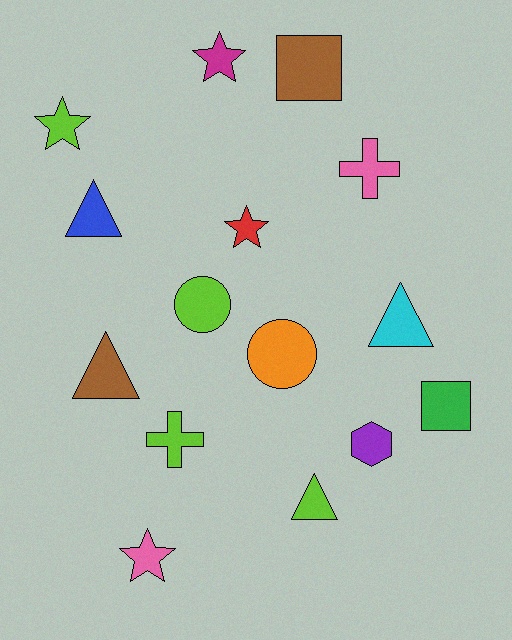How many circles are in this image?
There are 2 circles.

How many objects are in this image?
There are 15 objects.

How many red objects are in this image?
There is 1 red object.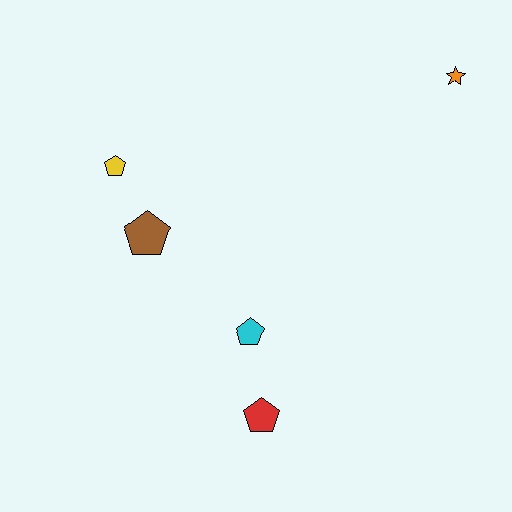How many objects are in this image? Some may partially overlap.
There are 5 objects.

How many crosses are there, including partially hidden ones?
There are no crosses.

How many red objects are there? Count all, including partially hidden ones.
There is 1 red object.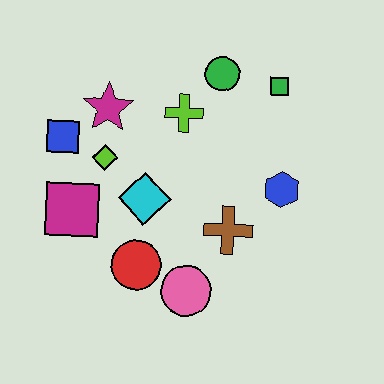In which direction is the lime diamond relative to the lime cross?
The lime diamond is to the left of the lime cross.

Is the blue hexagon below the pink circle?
No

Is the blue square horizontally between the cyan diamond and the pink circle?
No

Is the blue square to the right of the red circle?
No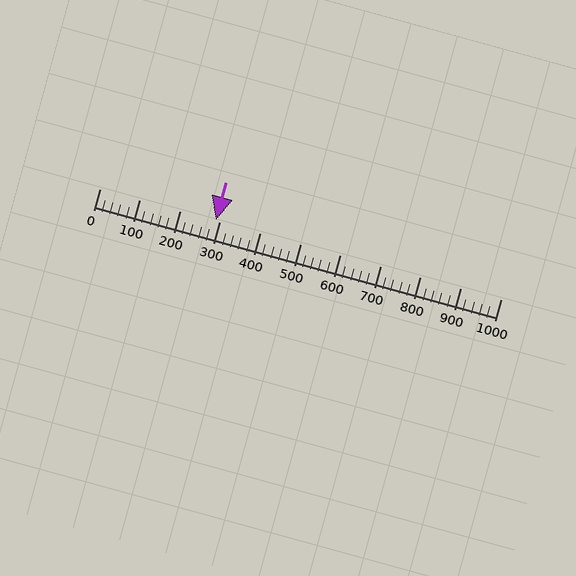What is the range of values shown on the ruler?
The ruler shows values from 0 to 1000.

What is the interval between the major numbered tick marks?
The major tick marks are spaced 100 units apart.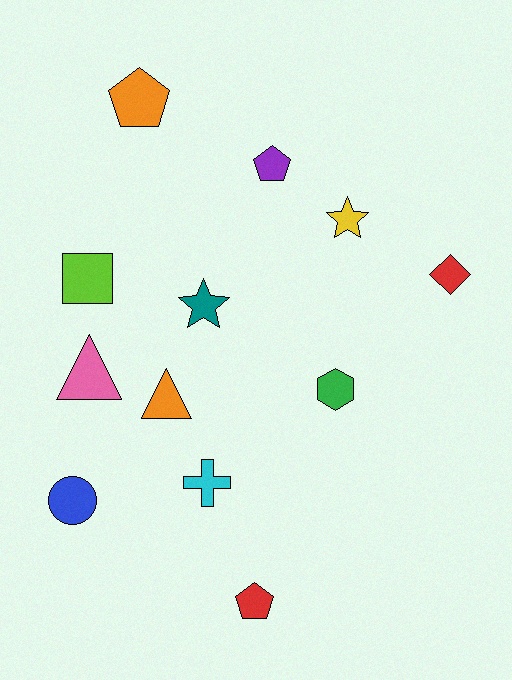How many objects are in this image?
There are 12 objects.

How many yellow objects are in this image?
There is 1 yellow object.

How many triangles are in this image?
There are 2 triangles.